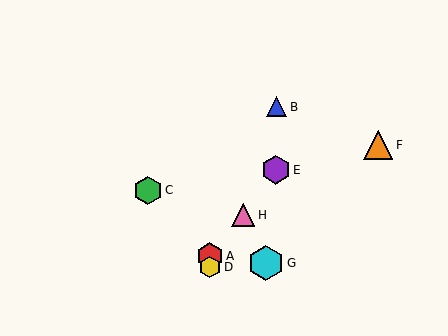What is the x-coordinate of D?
Object D is at x≈210.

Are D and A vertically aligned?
Yes, both are at x≈210.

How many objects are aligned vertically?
2 objects (A, D) are aligned vertically.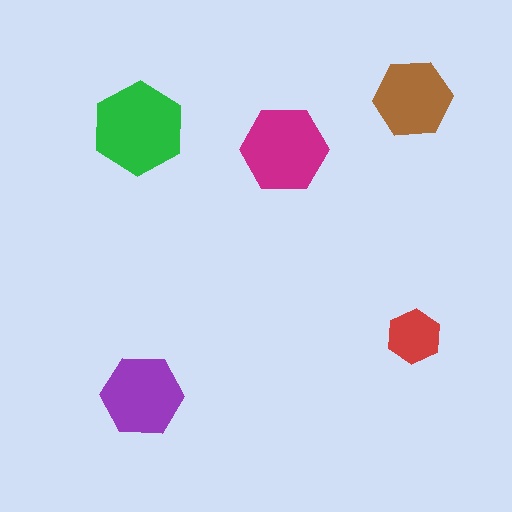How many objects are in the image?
There are 5 objects in the image.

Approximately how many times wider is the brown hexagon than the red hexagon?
About 1.5 times wider.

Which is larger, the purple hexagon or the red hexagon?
The purple one.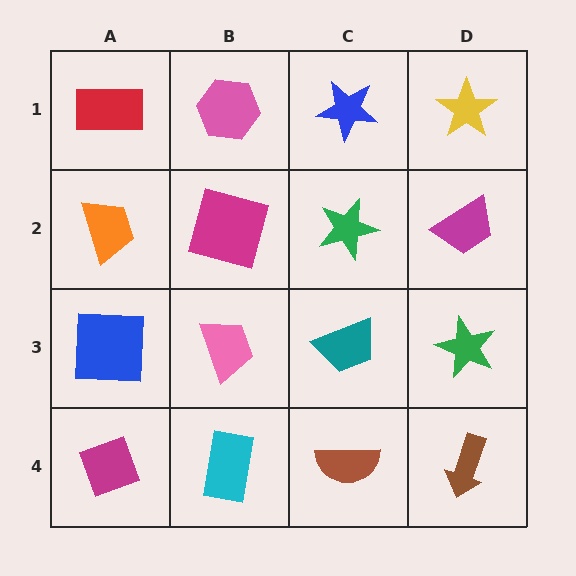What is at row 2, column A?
An orange trapezoid.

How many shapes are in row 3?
4 shapes.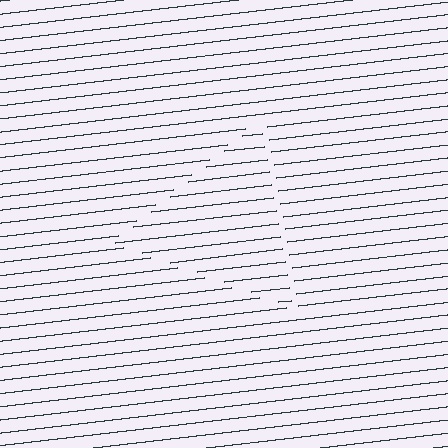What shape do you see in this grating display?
An illusory triangle. The interior of the shape contains the same grating, shifted by half a period — the contour is defined by the phase discontinuity where line-ends from the inner and outer gratings abut.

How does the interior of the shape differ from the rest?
The interior of the shape contains the same grating, shifted by half a period — the contour is defined by the phase discontinuity where line-ends from the inner and outer gratings abut.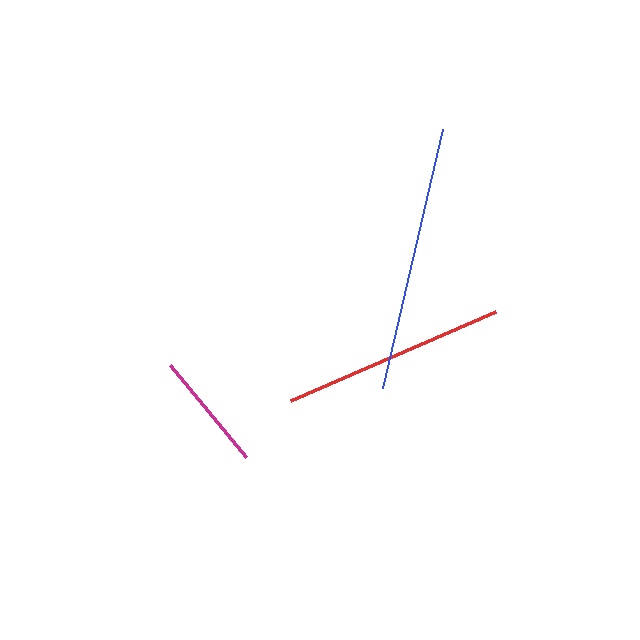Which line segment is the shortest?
The magenta line is the shortest at approximately 119 pixels.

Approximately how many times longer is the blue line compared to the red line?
The blue line is approximately 1.2 times the length of the red line.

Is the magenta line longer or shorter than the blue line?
The blue line is longer than the magenta line.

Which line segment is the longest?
The blue line is the longest at approximately 267 pixels.